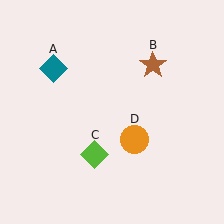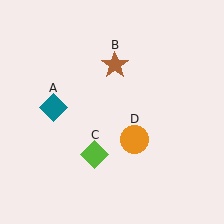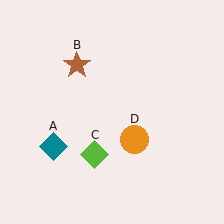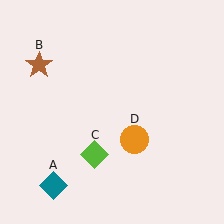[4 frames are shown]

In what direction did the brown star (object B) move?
The brown star (object B) moved left.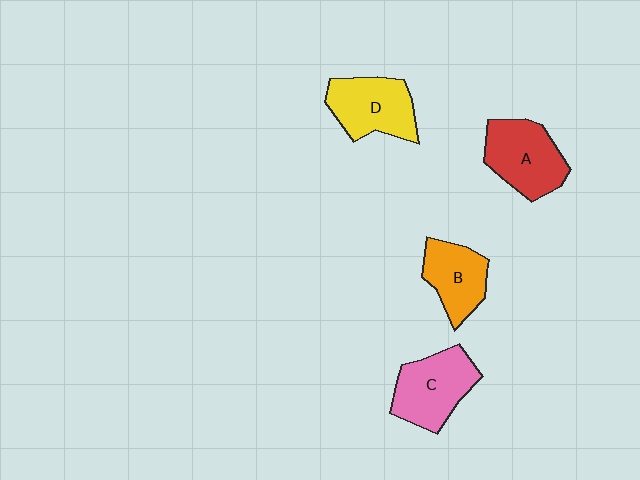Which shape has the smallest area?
Shape B (orange).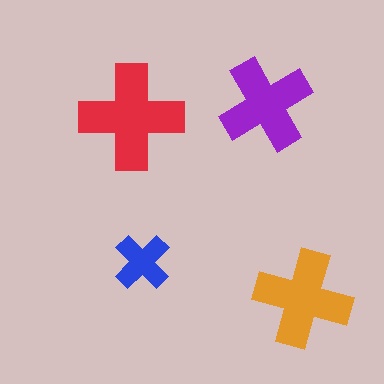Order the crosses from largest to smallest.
the red one, the orange one, the purple one, the blue one.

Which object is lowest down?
The orange cross is bottommost.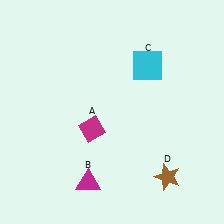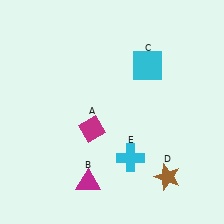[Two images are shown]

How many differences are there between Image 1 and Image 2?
There is 1 difference between the two images.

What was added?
A cyan cross (E) was added in Image 2.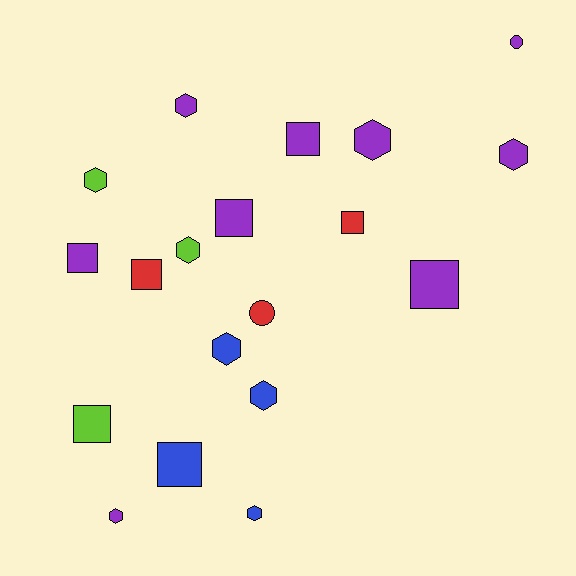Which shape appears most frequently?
Hexagon, with 9 objects.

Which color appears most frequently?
Purple, with 9 objects.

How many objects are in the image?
There are 19 objects.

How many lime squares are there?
There is 1 lime square.